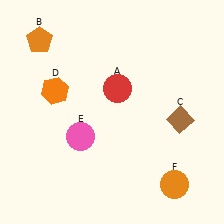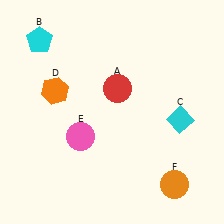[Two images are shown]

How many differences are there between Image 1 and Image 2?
There are 2 differences between the two images.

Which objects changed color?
B changed from orange to cyan. C changed from brown to cyan.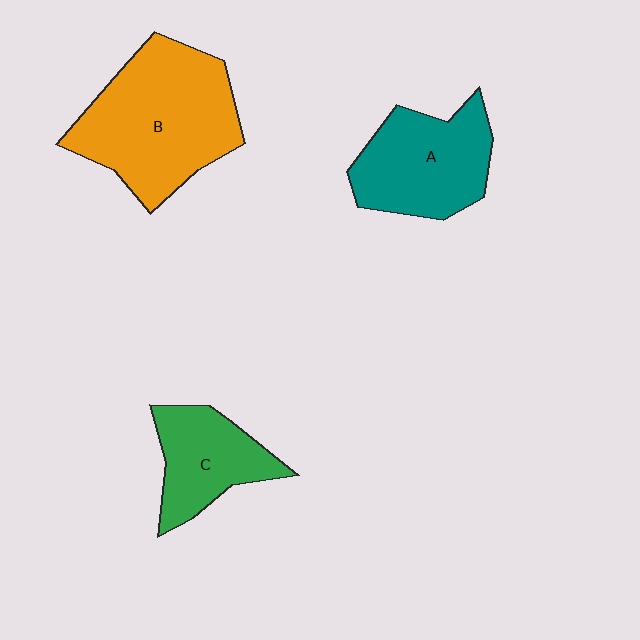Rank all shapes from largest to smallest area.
From largest to smallest: B (orange), A (teal), C (green).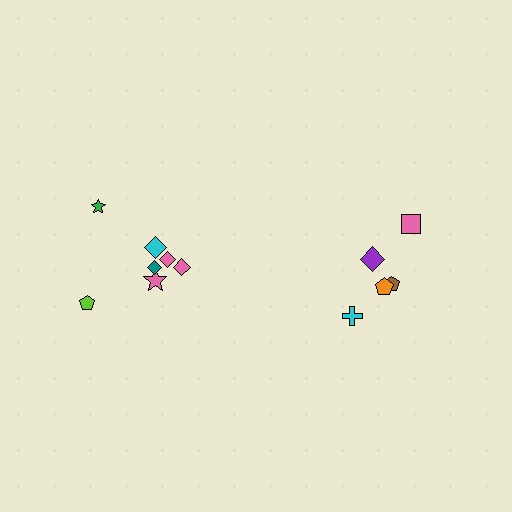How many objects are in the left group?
There are 7 objects.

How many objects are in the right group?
There are 5 objects.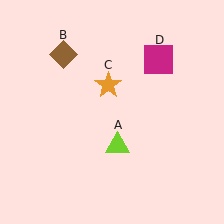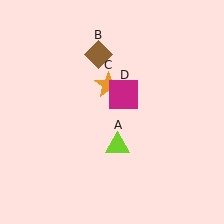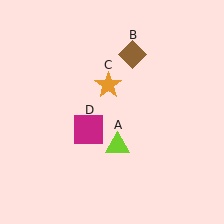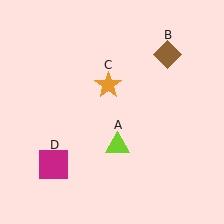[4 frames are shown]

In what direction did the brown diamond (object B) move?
The brown diamond (object B) moved right.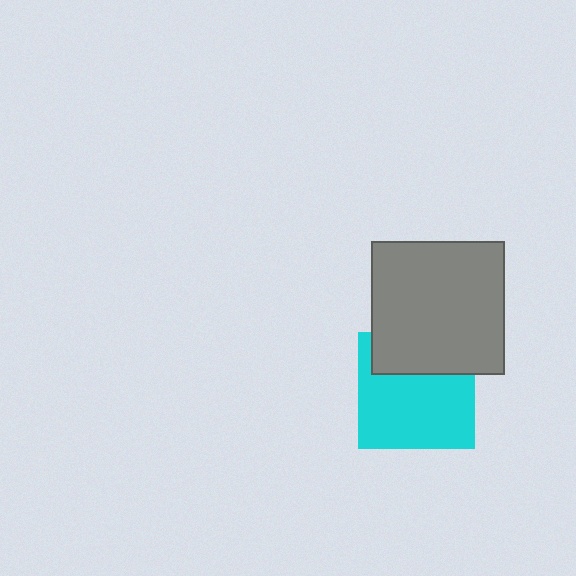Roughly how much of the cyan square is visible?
Most of it is visible (roughly 67%).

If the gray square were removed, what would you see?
You would see the complete cyan square.